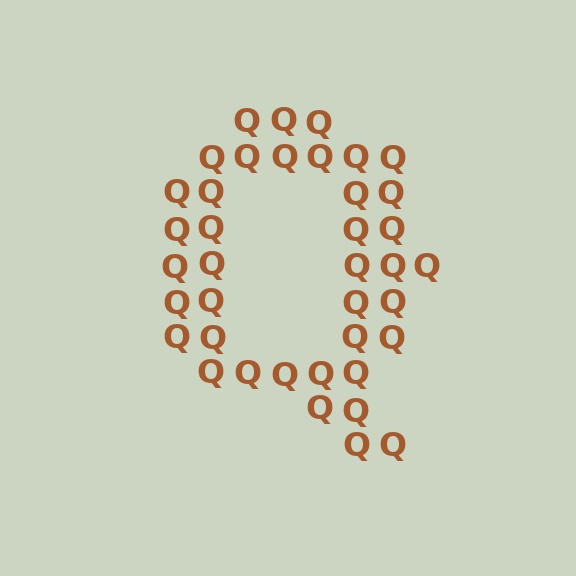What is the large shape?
The large shape is the letter Q.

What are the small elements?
The small elements are letter Q's.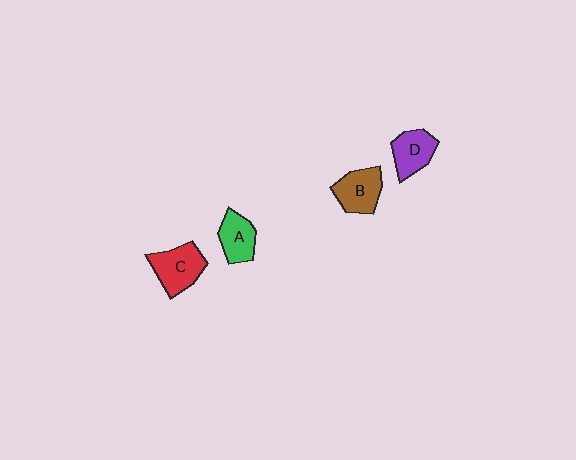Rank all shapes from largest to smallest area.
From largest to smallest: C (red), B (brown), D (purple), A (green).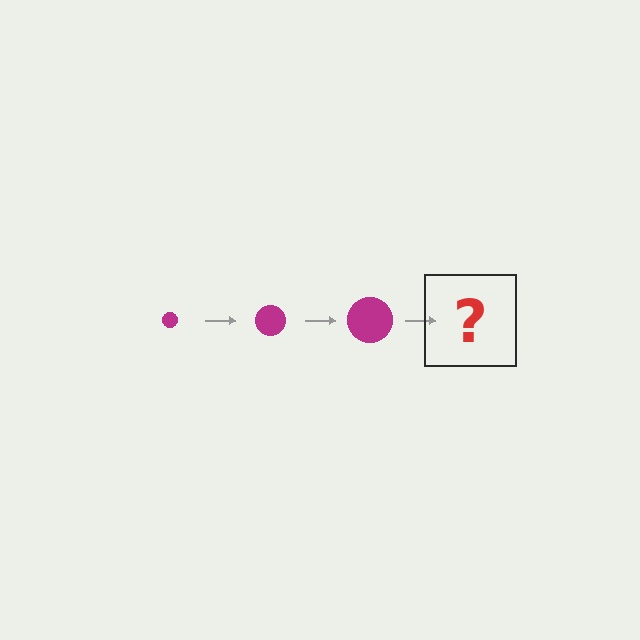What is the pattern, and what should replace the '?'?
The pattern is that the circle gets progressively larger each step. The '?' should be a magenta circle, larger than the previous one.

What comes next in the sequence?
The next element should be a magenta circle, larger than the previous one.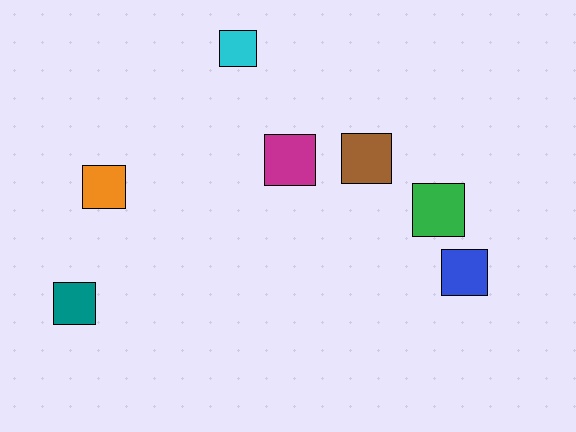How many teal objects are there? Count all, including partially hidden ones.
There is 1 teal object.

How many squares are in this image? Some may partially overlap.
There are 7 squares.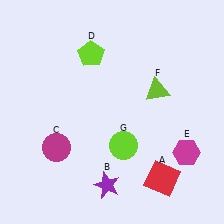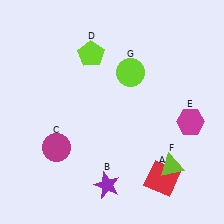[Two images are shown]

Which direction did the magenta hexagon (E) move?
The magenta hexagon (E) moved up.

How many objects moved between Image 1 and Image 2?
3 objects moved between the two images.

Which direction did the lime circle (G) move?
The lime circle (G) moved up.